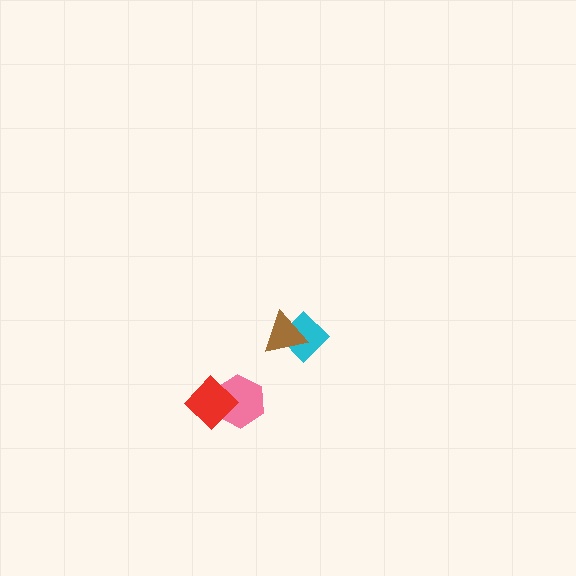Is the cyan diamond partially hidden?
Yes, it is partially covered by another shape.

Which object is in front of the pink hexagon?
The red diamond is in front of the pink hexagon.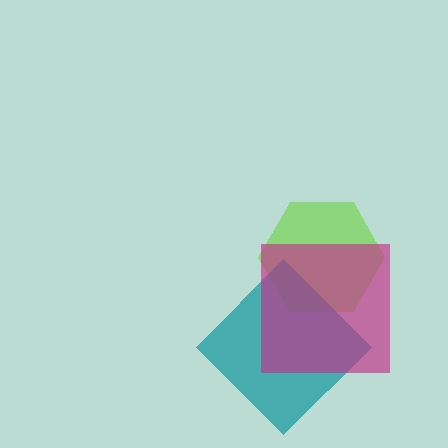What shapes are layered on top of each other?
The layered shapes are: a lime hexagon, a teal diamond, a magenta square.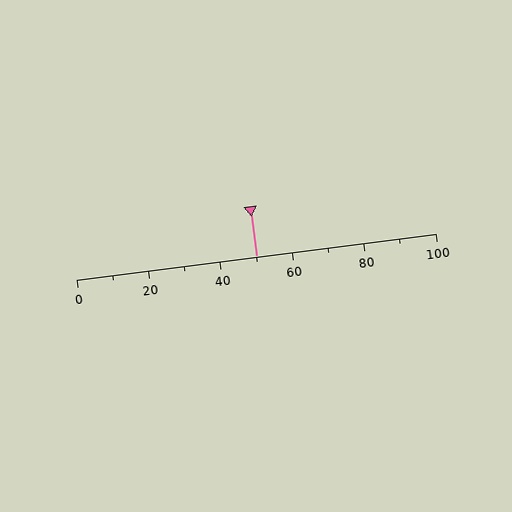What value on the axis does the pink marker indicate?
The marker indicates approximately 50.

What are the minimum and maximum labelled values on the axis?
The axis runs from 0 to 100.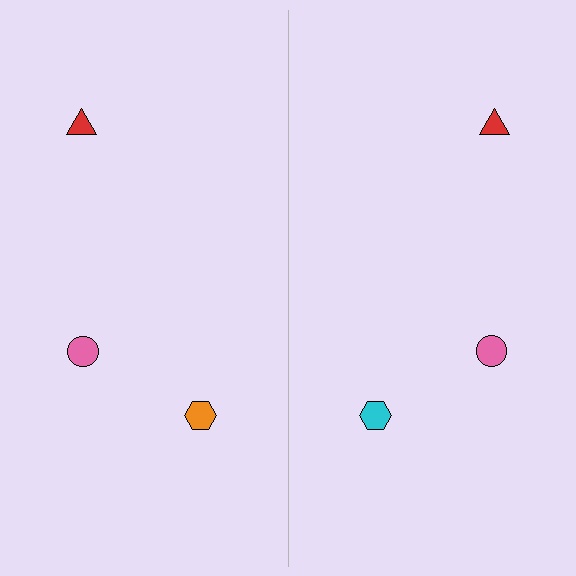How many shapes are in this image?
There are 6 shapes in this image.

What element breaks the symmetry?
The cyan hexagon on the right side breaks the symmetry — its mirror counterpart is orange.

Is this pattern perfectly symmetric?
No, the pattern is not perfectly symmetric. The cyan hexagon on the right side breaks the symmetry — its mirror counterpart is orange.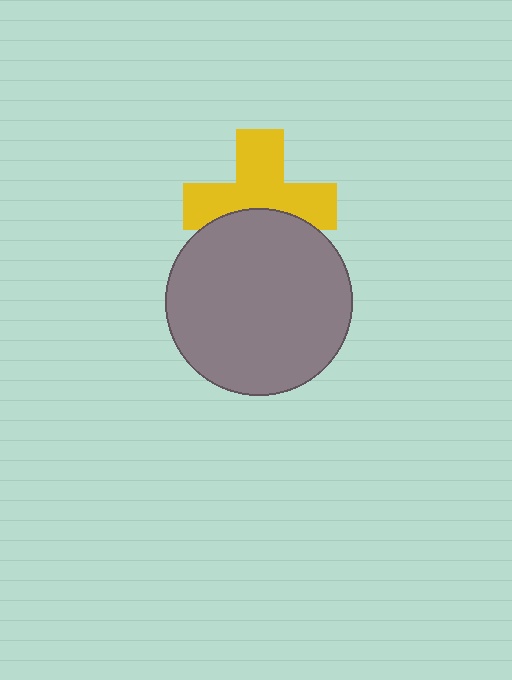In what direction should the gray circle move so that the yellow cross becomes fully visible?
The gray circle should move down. That is the shortest direction to clear the overlap and leave the yellow cross fully visible.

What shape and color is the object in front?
The object in front is a gray circle.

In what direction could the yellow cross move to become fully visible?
The yellow cross could move up. That would shift it out from behind the gray circle entirely.